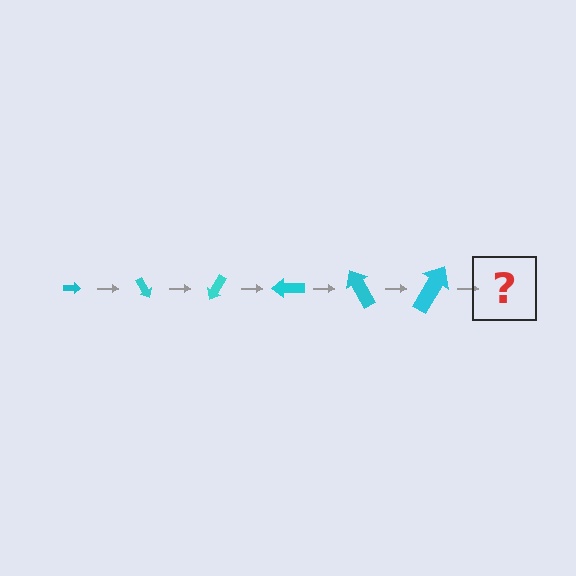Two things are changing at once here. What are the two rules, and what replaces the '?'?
The two rules are that the arrow grows larger each step and it rotates 60 degrees each step. The '?' should be an arrow, larger than the previous one and rotated 360 degrees from the start.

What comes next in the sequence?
The next element should be an arrow, larger than the previous one and rotated 360 degrees from the start.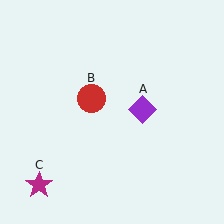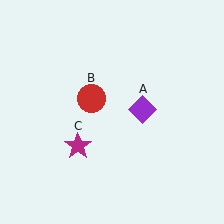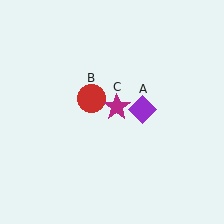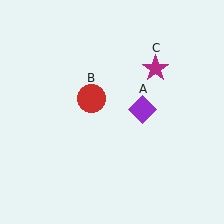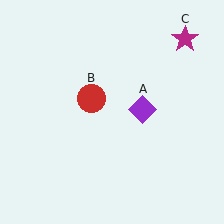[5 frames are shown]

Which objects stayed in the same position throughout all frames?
Purple diamond (object A) and red circle (object B) remained stationary.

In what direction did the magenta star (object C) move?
The magenta star (object C) moved up and to the right.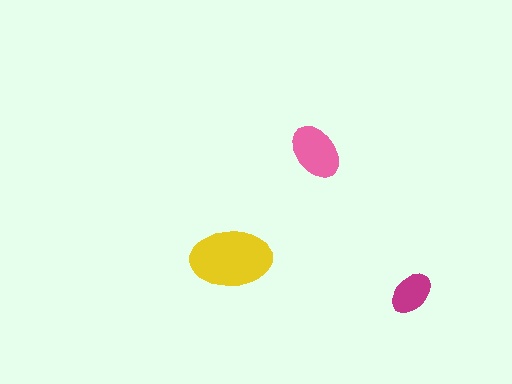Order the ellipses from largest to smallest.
the yellow one, the pink one, the magenta one.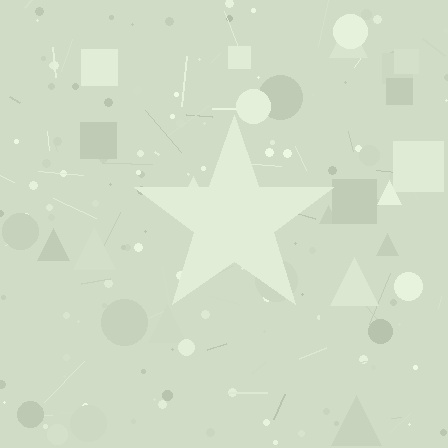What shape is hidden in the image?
A star is hidden in the image.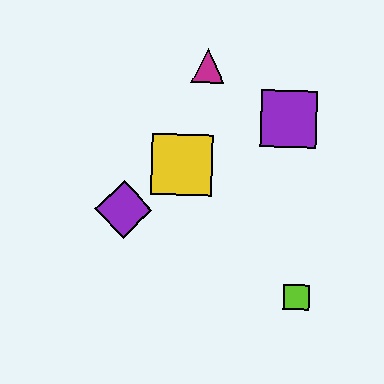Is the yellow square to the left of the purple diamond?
No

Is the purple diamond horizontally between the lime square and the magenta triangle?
No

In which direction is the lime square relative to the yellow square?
The lime square is below the yellow square.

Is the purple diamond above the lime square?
Yes